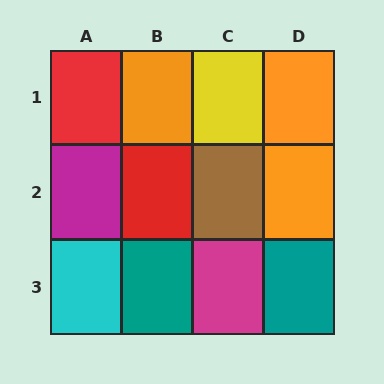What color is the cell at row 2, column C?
Brown.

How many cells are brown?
1 cell is brown.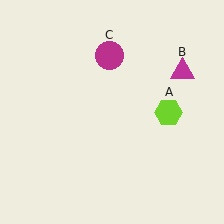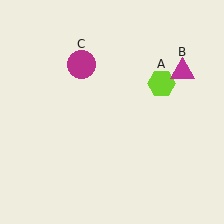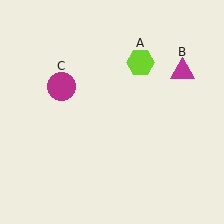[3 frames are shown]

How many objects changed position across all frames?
2 objects changed position: lime hexagon (object A), magenta circle (object C).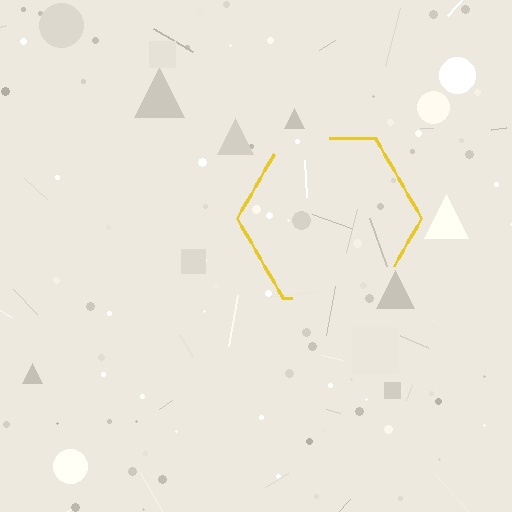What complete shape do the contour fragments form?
The contour fragments form a hexagon.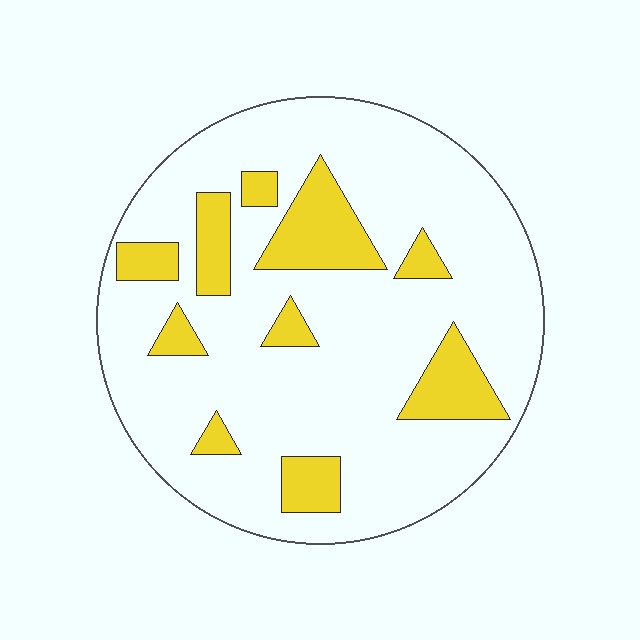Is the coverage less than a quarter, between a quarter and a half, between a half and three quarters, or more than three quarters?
Less than a quarter.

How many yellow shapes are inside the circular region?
10.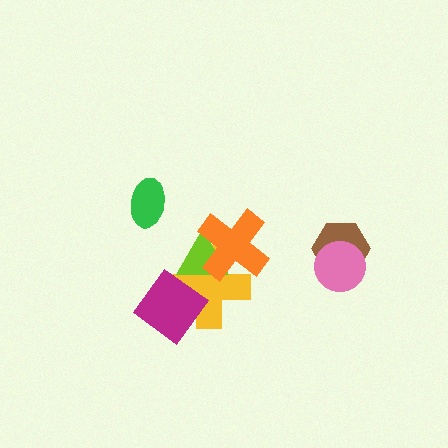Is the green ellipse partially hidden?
No, no other shape covers it.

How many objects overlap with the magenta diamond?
2 objects overlap with the magenta diamond.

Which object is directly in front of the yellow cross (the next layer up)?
The lime triangle is directly in front of the yellow cross.